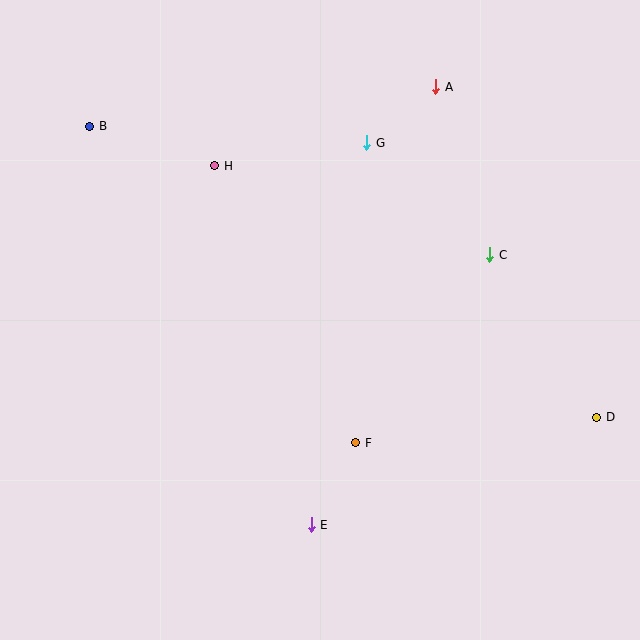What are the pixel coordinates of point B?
Point B is at (90, 126).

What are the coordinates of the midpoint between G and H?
The midpoint between G and H is at (291, 154).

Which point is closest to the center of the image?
Point F at (356, 443) is closest to the center.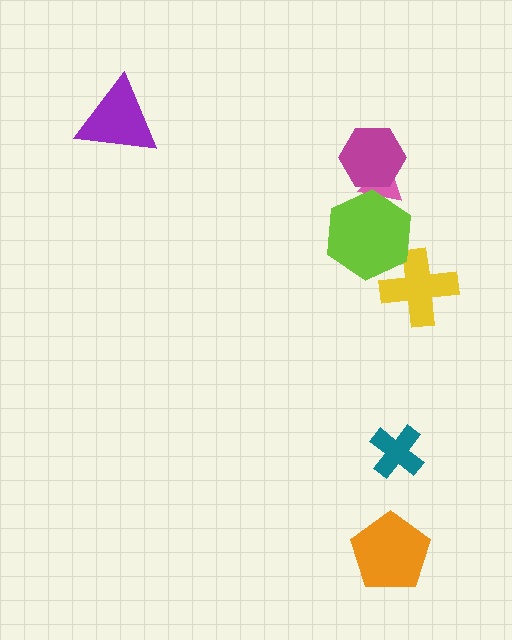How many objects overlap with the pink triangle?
2 objects overlap with the pink triangle.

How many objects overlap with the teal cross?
0 objects overlap with the teal cross.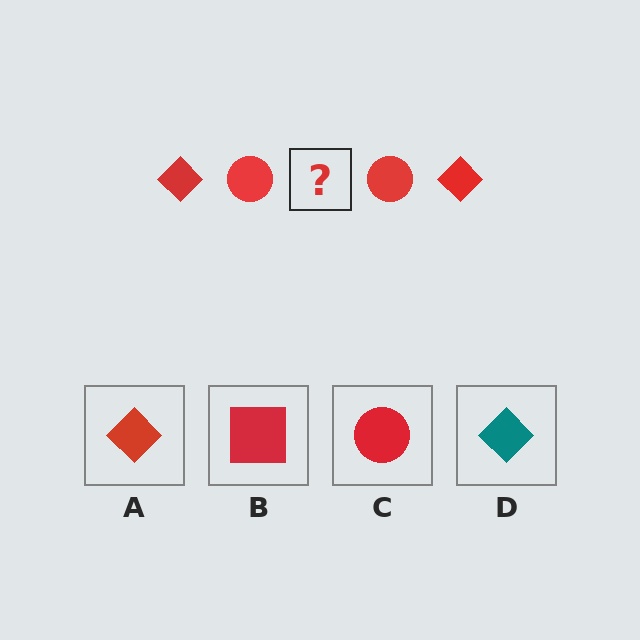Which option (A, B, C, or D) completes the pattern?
A.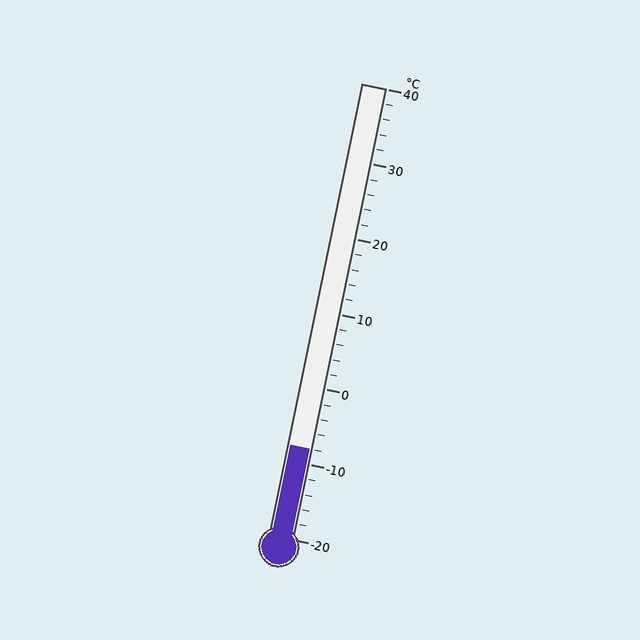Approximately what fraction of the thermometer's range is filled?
The thermometer is filled to approximately 20% of its range.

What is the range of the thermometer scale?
The thermometer scale ranges from -20°C to 40°C.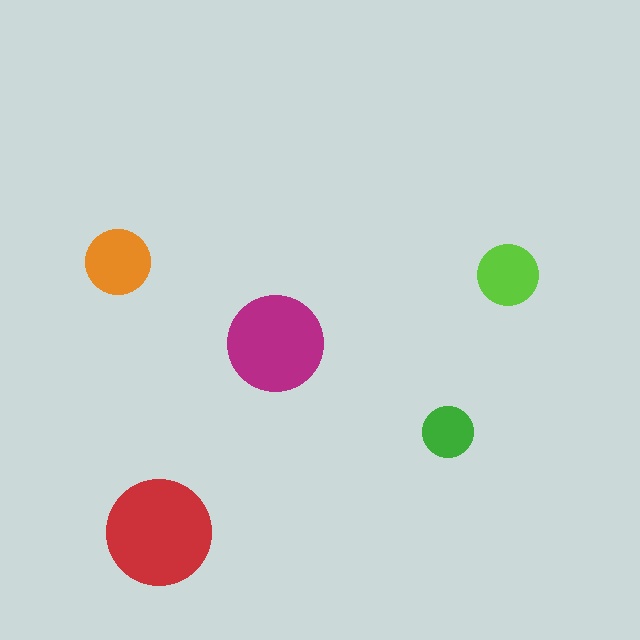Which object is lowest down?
The red circle is bottommost.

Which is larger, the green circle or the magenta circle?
The magenta one.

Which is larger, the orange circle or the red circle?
The red one.